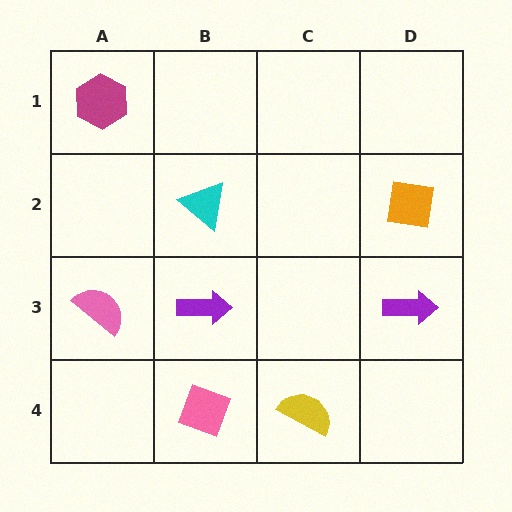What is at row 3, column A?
A pink semicircle.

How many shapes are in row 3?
3 shapes.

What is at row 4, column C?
A yellow semicircle.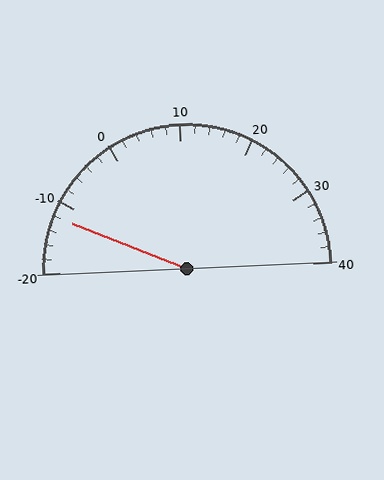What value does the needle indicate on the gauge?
The needle indicates approximately -12.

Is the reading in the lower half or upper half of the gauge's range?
The reading is in the lower half of the range (-20 to 40).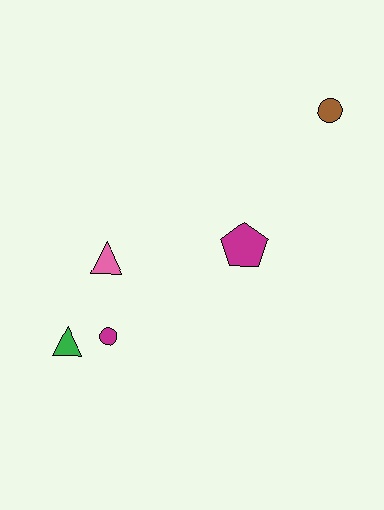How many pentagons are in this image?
There is 1 pentagon.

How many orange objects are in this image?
There are no orange objects.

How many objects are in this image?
There are 5 objects.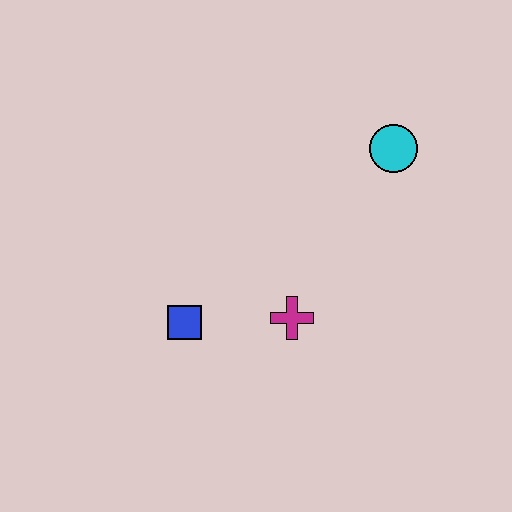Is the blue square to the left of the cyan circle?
Yes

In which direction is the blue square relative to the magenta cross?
The blue square is to the left of the magenta cross.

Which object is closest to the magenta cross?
The blue square is closest to the magenta cross.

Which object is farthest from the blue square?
The cyan circle is farthest from the blue square.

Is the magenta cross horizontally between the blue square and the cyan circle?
Yes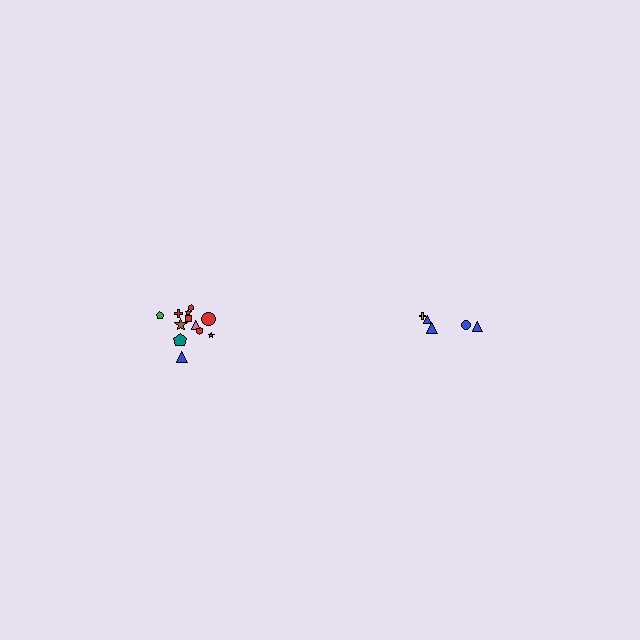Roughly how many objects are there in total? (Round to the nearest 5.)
Roughly 15 objects in total.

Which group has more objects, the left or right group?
The left group.